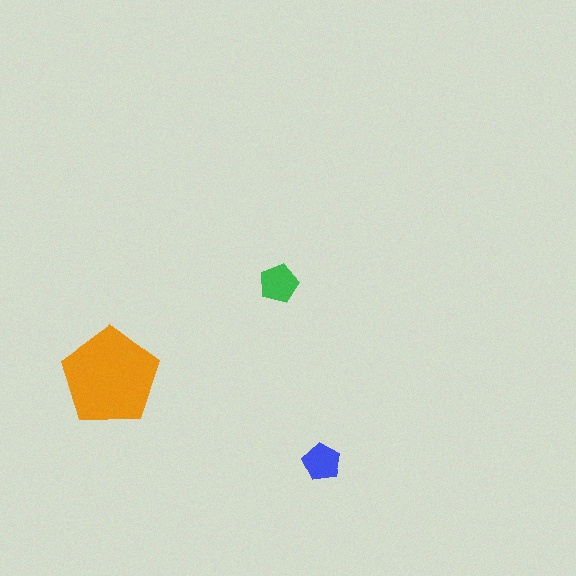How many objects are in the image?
There are 3 objects in the image.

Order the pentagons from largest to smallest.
the orange one, the green one, the blue one.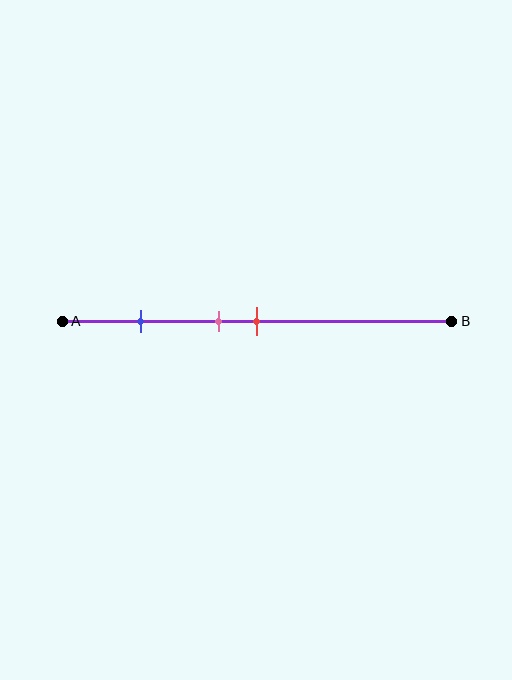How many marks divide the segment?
There are 3 marks dividing the segment.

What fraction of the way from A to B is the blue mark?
The blue mark is approximately 20% (0.2) of the way from A to B.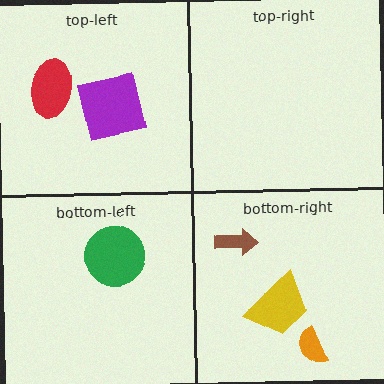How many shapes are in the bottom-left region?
1.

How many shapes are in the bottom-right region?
3.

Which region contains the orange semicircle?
The bottom-right region.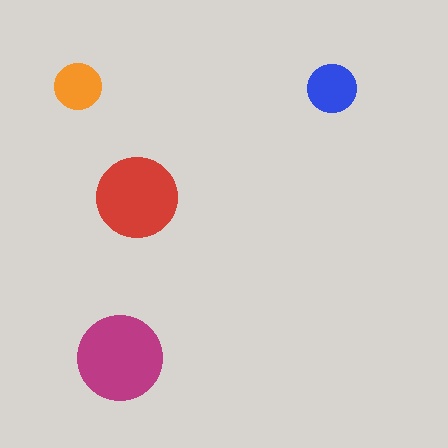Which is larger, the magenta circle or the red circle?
The magenta one.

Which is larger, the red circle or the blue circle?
The red one.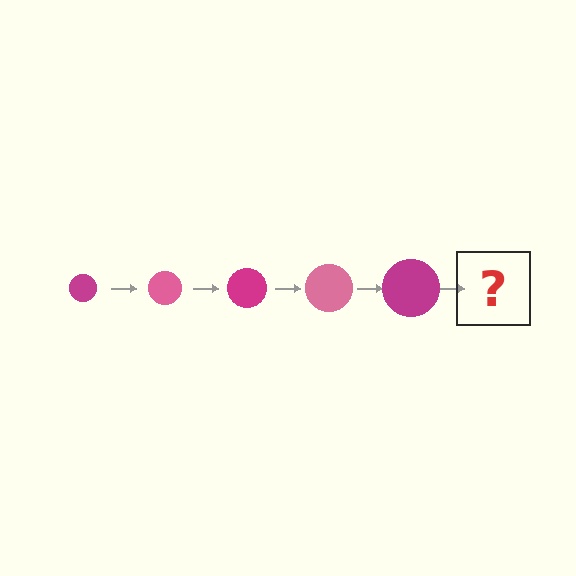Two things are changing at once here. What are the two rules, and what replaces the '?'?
The two rules are that the circle grows larger each step and the color cycles through magenta and pink. The '?' should be a pink circle, larger than the previous one.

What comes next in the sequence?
The next element should be a pink circle, larger than the previous one.